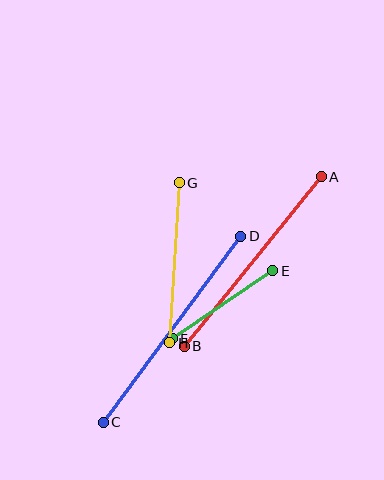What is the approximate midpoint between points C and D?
The midpoint is at approximately (172, 329) pixels.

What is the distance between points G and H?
The distance is approximately 160 pixels.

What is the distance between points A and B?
The distance is approximately 218 pixels.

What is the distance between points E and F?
The distance is approximately 121 pixels.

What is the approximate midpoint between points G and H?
The midpoint is at approximately (175, 263) pixels.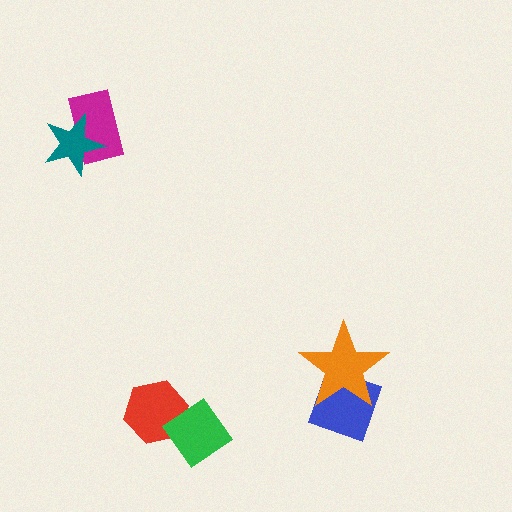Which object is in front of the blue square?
The orange star is in front of the blue square.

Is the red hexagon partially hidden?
Yes, it is partially covered by another shape.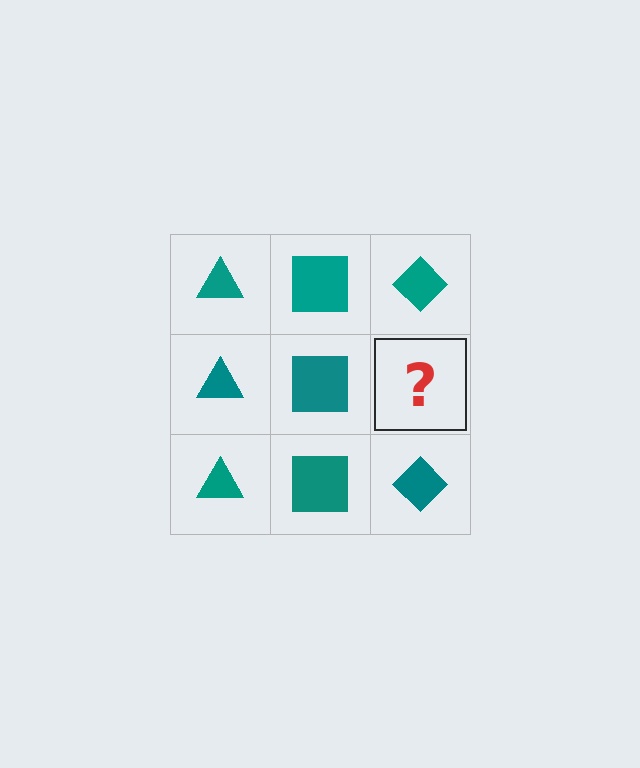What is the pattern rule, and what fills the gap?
The rule is that each column has a consistent shape. The gap should be filled with a teal diamond.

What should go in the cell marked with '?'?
The missing cell should contain a teal diamond.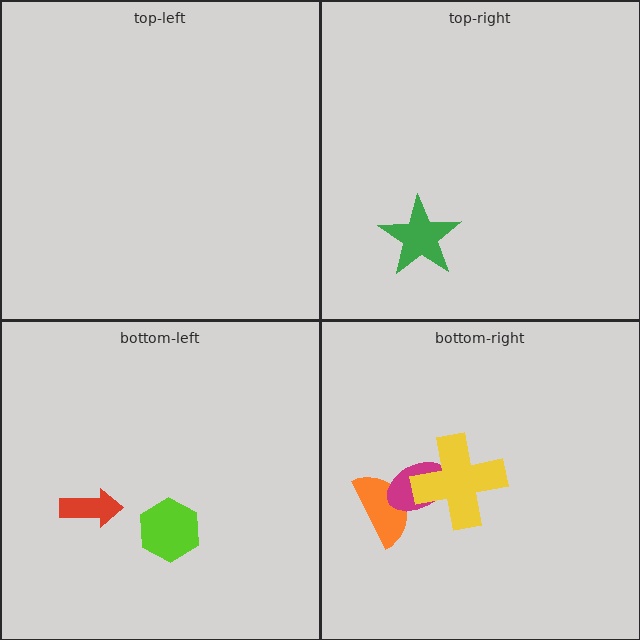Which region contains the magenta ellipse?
The bottom-right region.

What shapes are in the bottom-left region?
The lime hexagon, the red arrow.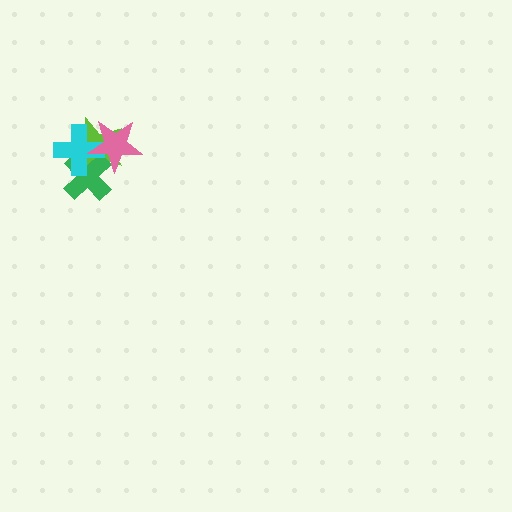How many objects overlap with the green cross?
3 objects overlap with the green cross.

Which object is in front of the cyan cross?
The pink star is in front of the cyan cross.